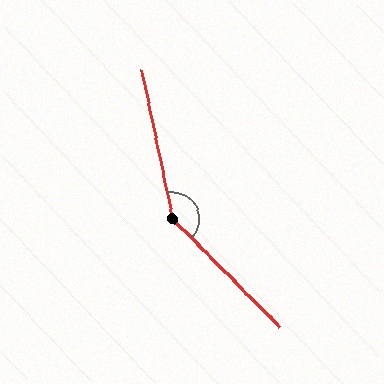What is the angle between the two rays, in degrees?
Approximately 147 degrees.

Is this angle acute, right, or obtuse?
It is obtuse.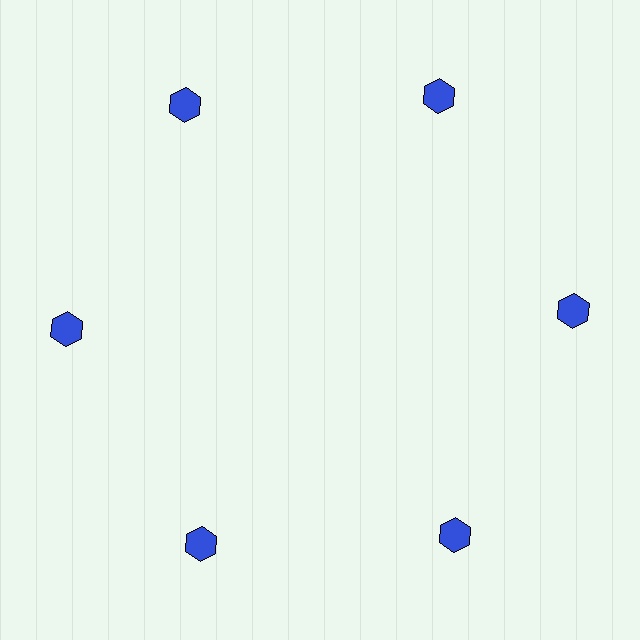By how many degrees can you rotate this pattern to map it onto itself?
The pattern maps onto itself every 60 degrees of rotation.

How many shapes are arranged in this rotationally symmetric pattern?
There are 6 shapes, arranged in 6 groups of 1.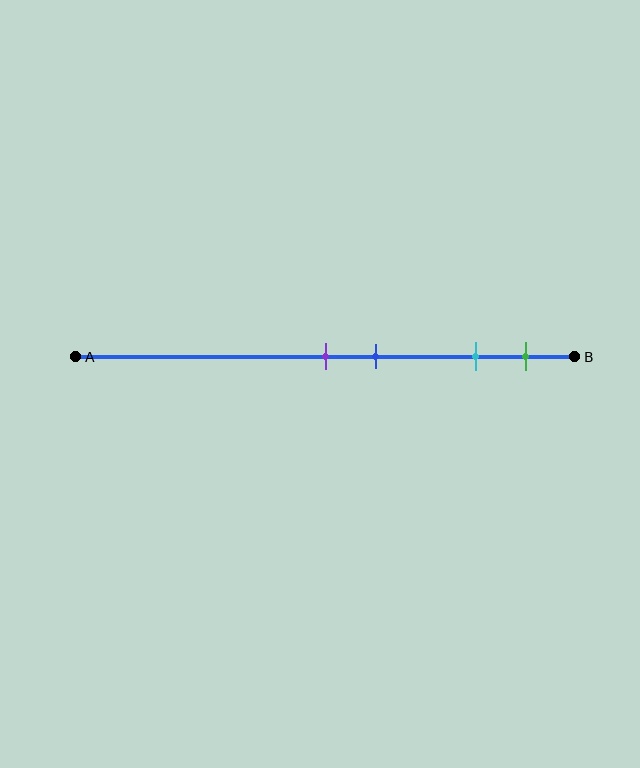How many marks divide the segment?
There are 4 marks dividing the segment.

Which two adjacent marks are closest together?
The purple and blue marks are the closest adjacent pair.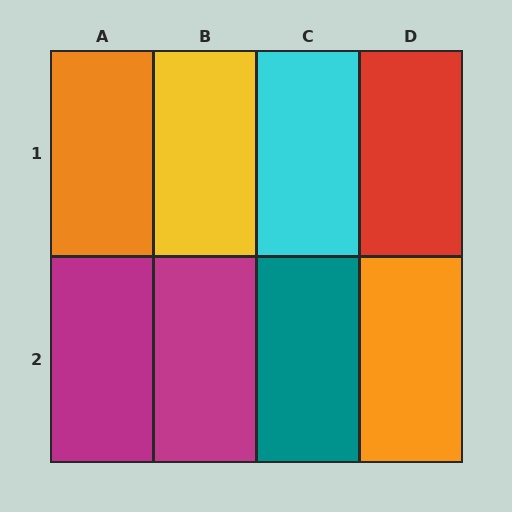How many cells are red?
1 cell is red.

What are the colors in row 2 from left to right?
Magenta, magenta, teal, orange.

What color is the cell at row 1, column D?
Red.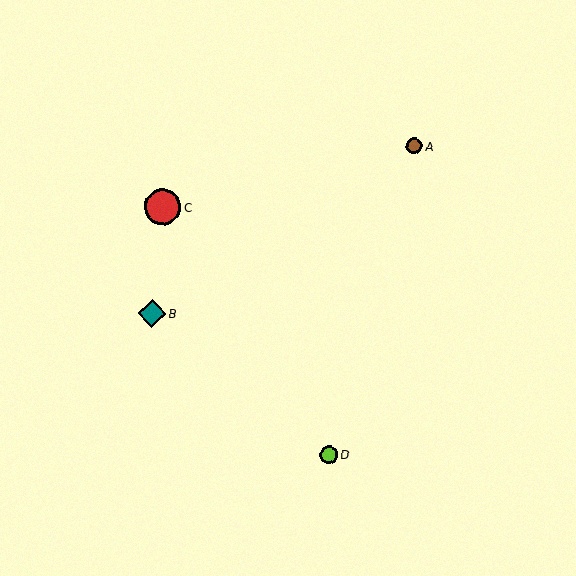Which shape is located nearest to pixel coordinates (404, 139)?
The brown circle (labeled A) at (414, 146) is nearest to that location.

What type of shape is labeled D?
Shape D is a lime circle.